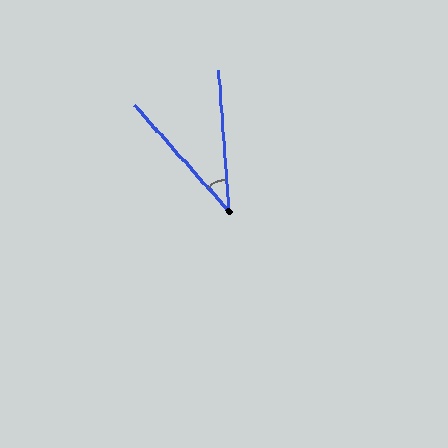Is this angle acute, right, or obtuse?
It is acute.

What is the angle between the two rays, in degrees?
Approximately 38 degrees.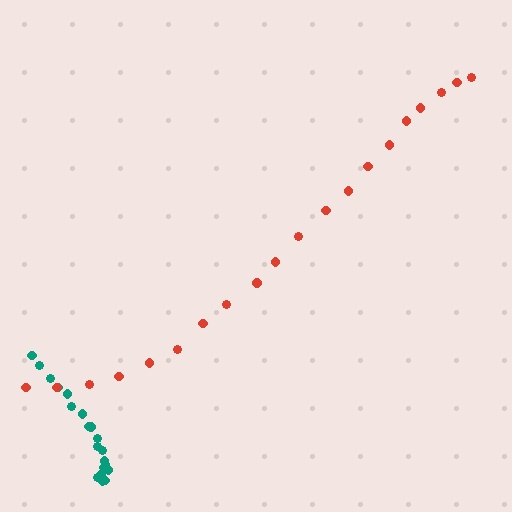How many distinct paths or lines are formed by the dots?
There are 2 distinct paths.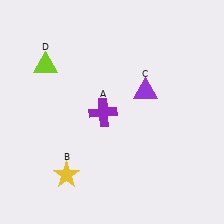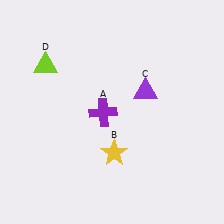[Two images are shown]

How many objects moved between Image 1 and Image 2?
1 object moved between the two images.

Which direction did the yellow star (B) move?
The yellow star (B) moved right.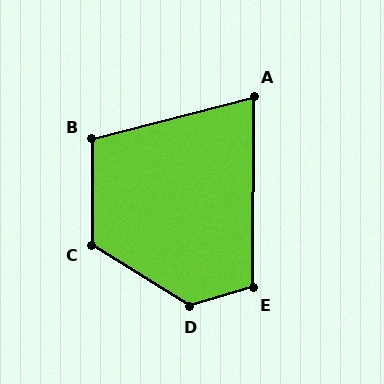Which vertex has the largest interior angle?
D, at approximately 133 degrees.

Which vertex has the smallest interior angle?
A, at approximately 75 degrees.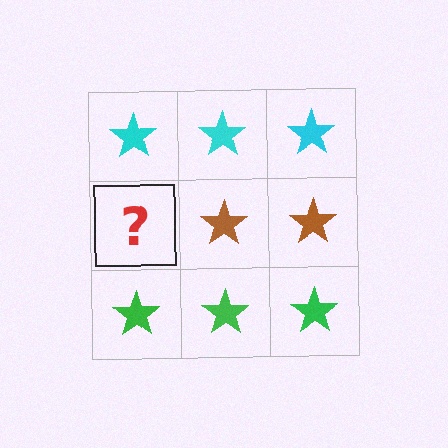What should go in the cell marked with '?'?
The missing cell should contain a brown star.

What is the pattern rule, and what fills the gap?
The rule is that each row has a consistent color. The gap should be filled with a brown star.